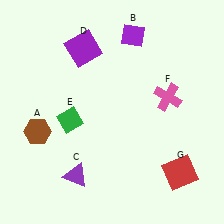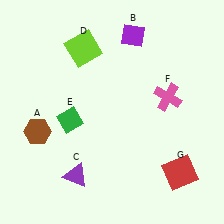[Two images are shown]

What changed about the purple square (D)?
In Image 1, D is purple. In Image 2, it changed to lime.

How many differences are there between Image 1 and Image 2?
There is 1 difference between the two images.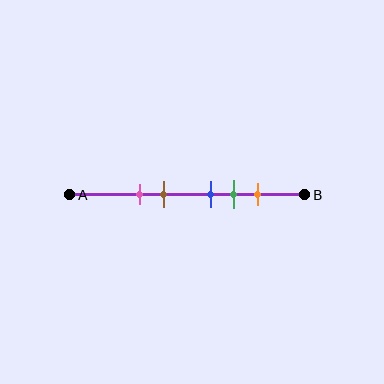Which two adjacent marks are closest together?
The blue and green marks are the closest adjacent pair.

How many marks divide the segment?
There are 5 marks dividing the segment.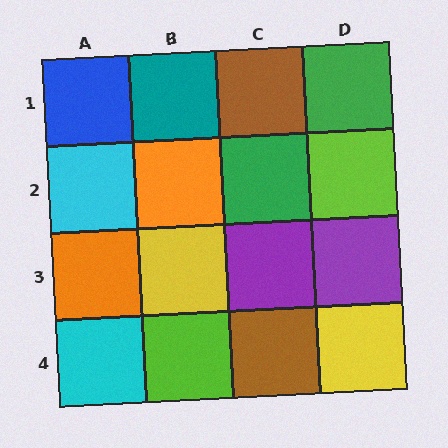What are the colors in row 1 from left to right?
Blue, teal, brown, green.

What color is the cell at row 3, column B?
Yellow.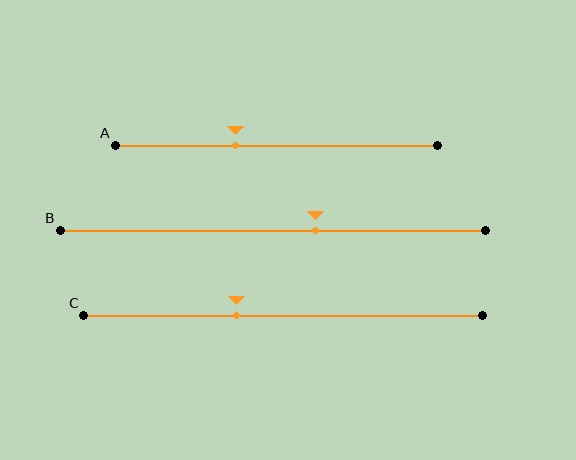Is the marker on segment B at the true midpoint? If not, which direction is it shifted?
No, the marker on segment B is shifted to the right by about 10% of the segment length.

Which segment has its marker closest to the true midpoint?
Segment B has its marker closest to the true midpoint.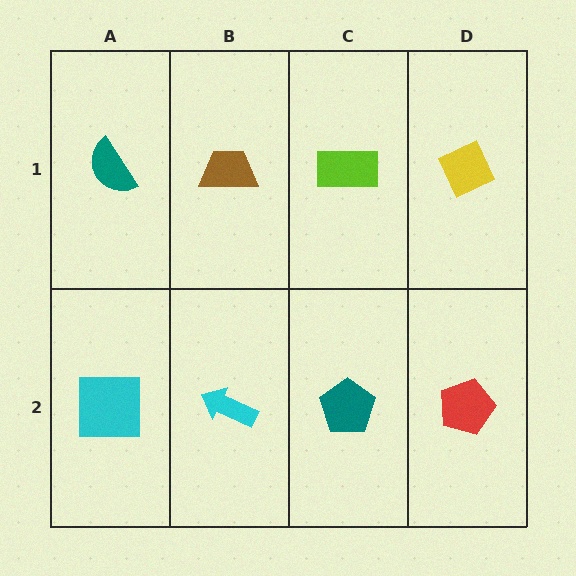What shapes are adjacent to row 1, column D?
A red pentagon (row 2, column D), a lime rectangle (row 1, column C).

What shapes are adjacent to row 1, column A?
A cyan square (row 2, column A), a brown trapezoid (row 1, column B).